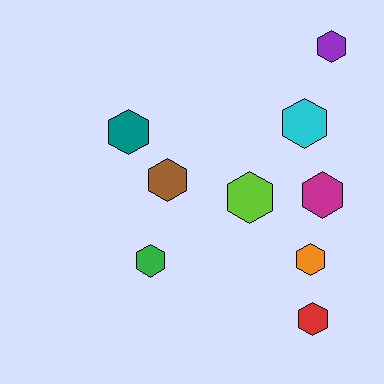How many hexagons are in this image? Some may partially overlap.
There are 9 hexagons.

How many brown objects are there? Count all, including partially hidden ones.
There is 1 brown object.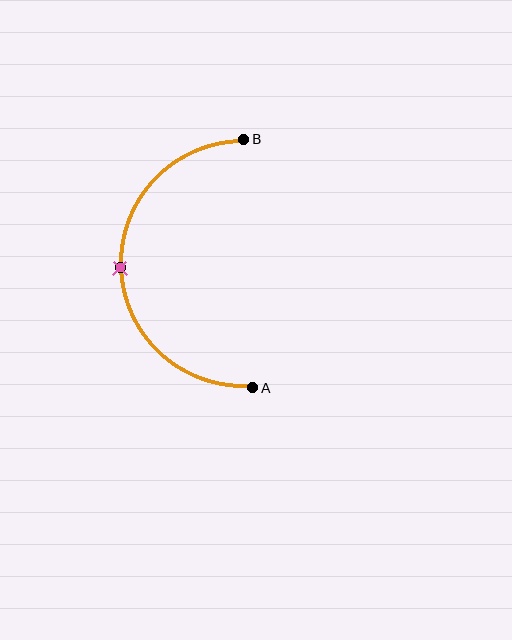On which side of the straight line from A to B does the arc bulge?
The arc bulges to the left of the straight line connecting A and B.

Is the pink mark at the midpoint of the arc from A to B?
Yes. The pink mark lies on the arc at equal arc-length from both A and B — it is the arc midpoint.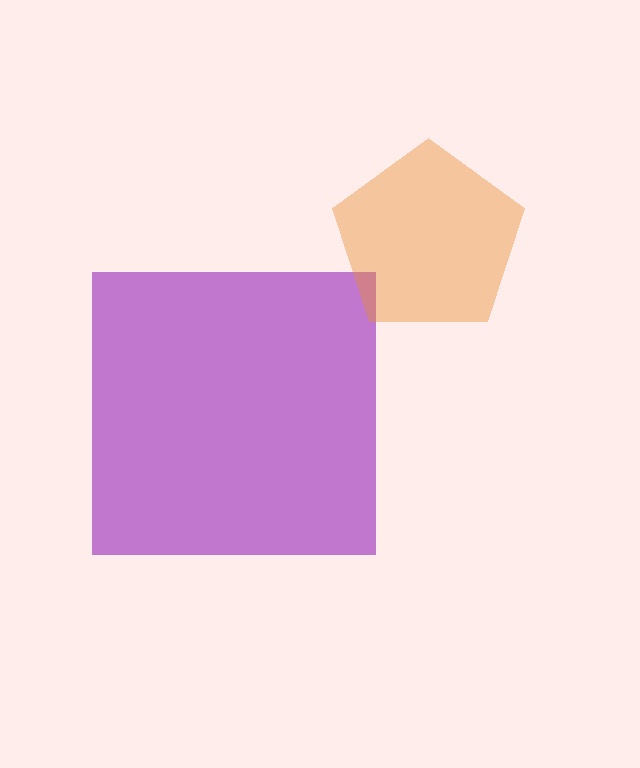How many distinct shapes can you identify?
There are 2 distinct shapes: a purple square, an orange pentagon.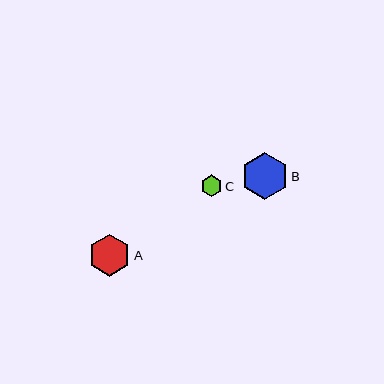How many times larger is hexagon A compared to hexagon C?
Hexagon A is approximately 1.9 times the size of hexagon C.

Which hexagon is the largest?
Hexagon B is the largest with a size of approximately 47 pixels.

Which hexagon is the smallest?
Hexagon C is the smallest with a size of approximately 22 pixels.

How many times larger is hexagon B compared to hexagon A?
Hexagon B is approximately 1.1 times the size of hexagon A.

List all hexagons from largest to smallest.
From largest to smallest: B, A, C.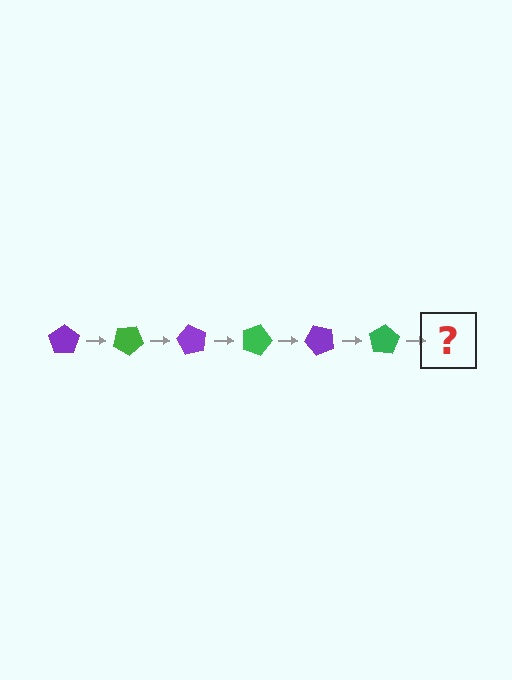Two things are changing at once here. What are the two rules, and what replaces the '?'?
The two rules are that it rotates 30 degrees each step and the color cycles through purple and green. The '?' should be a purple pentagon, rotated 180 degrees from the start.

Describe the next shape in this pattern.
It should be a purple pentagon, rotated 180 degrees from the start.